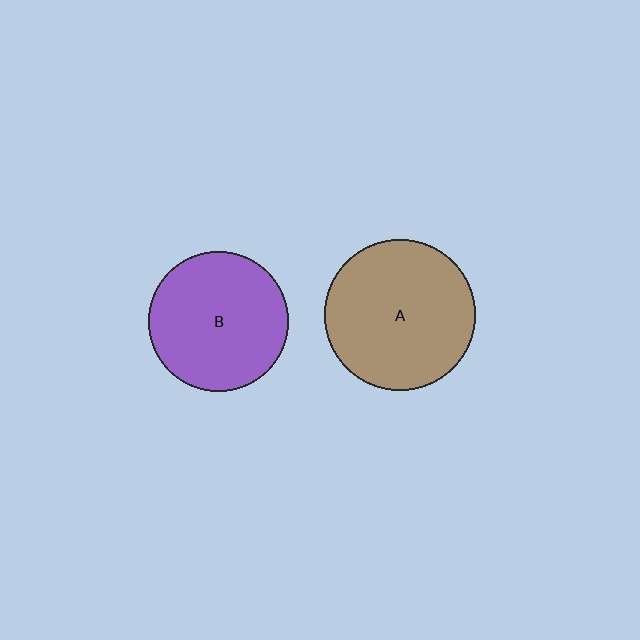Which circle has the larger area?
Circle A (brown).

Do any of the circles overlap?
No, none of the circles overlap.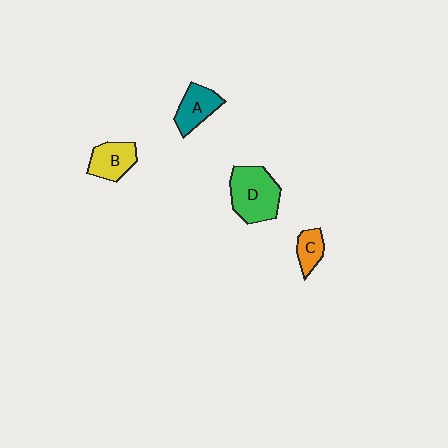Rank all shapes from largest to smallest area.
From largest to smallest: D (green), B (yellow), A (teal), C (orange).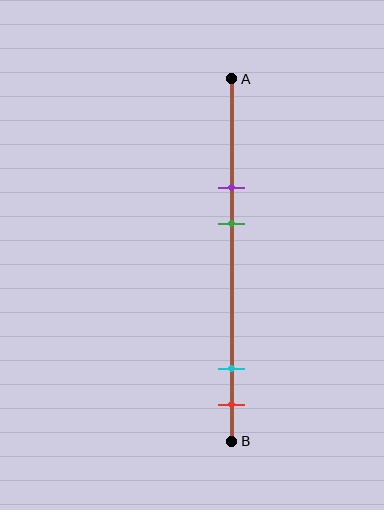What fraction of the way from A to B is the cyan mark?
The cyan mark is approximately 80% (0.8) of the way from A to B.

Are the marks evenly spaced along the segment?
No, the marks are not evenly spaced.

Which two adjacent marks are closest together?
The cyan and red marks are the closest adjacent pair.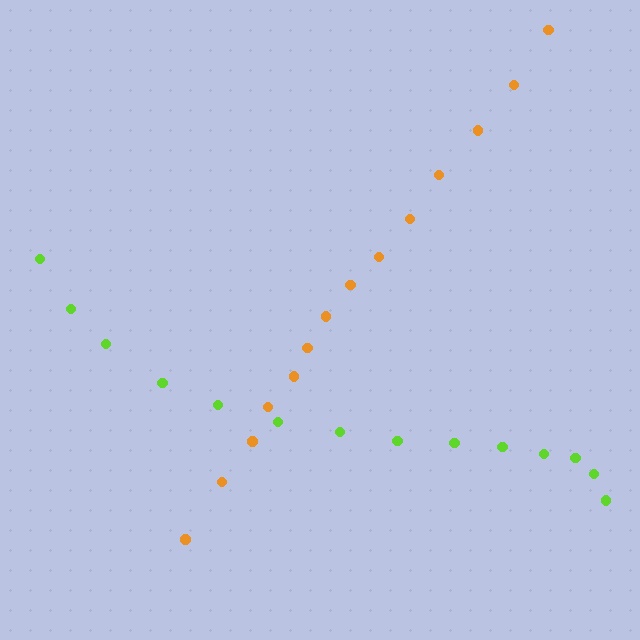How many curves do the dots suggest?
There are 2 distinct paths.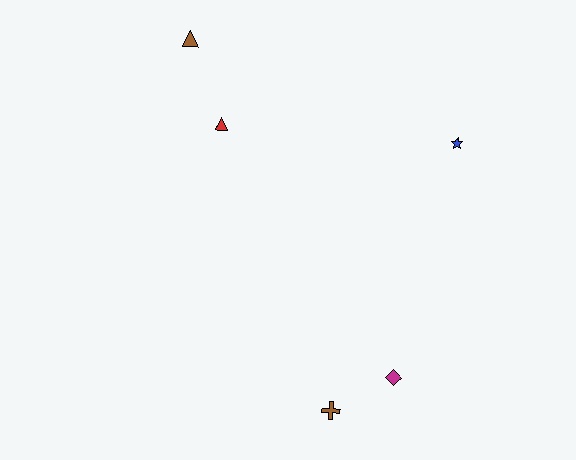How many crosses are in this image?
There is 1 cross.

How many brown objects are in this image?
There are 2 brown objects.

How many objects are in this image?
There are 5 objects.